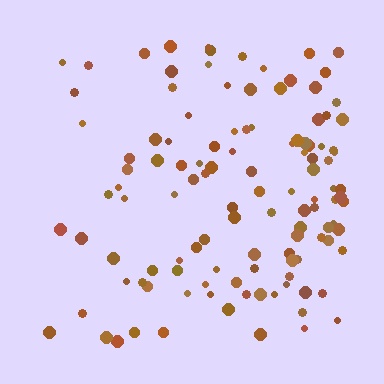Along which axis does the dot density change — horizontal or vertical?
Horizontal.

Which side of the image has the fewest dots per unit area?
The left.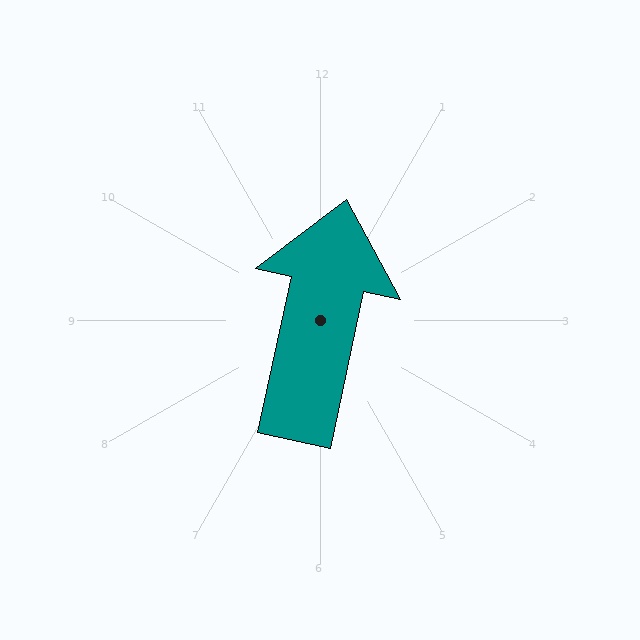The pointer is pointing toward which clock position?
Roughly 12 o'clock.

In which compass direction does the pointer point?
North.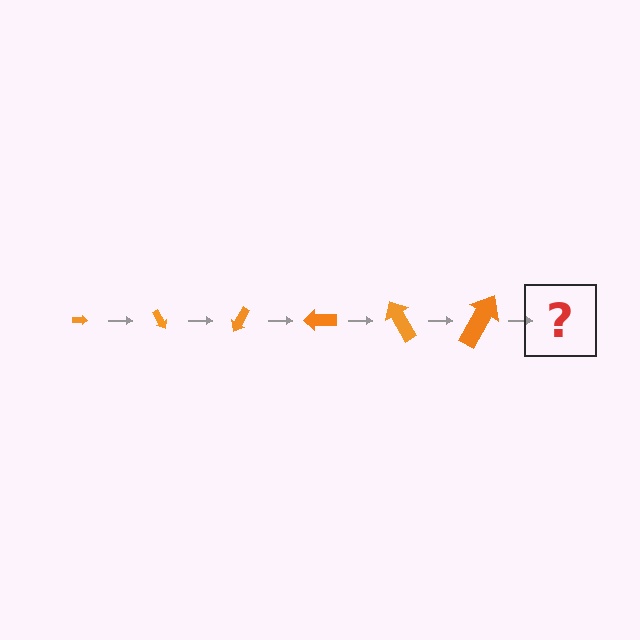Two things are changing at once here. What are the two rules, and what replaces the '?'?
The two rules are that the arrow grows larger each step and it rotates 60 degrees each step. The '?' should be an arrow, larger than the previous one and rotated 360 degrees from the start.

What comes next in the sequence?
The next element should be an arrow, larger than the previous one and rotated 360 degrees from the start.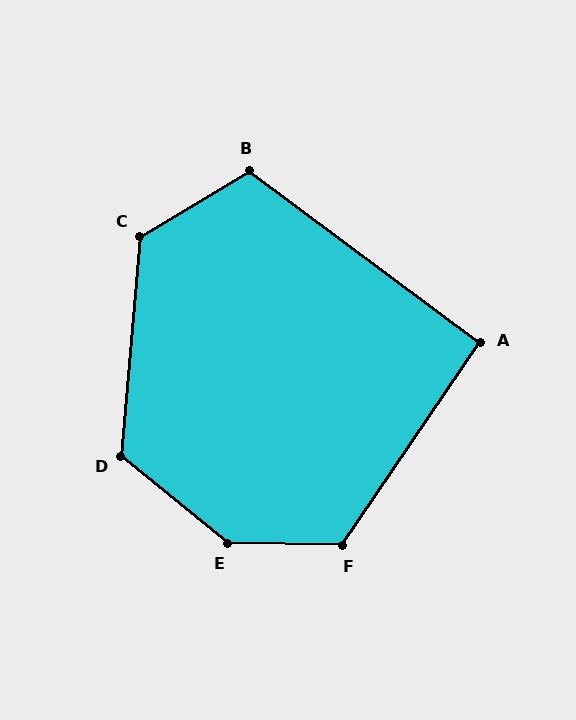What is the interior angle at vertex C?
Approximately 126 degrees (obtuse).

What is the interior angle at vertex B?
Approximately 112 degrees (obtuse).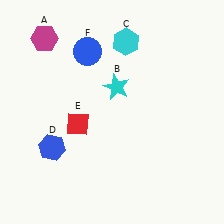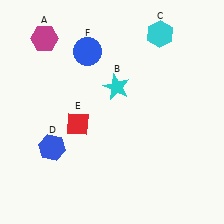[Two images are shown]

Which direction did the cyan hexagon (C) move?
The cyan hexagon (C) moved right.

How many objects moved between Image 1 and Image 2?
1 object moved between the two images.